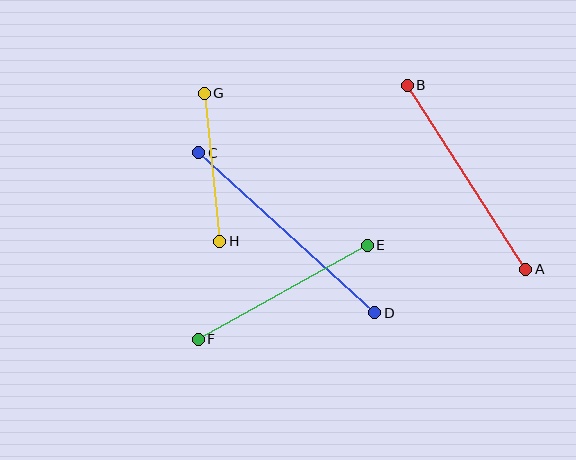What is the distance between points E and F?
The distance is approximately 193 pixels.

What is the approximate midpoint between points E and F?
The midpoint is at approximately (283, 292) pixels.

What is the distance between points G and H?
The distance is approximately 149 pixels.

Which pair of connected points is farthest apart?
Points C and D are farthest apart.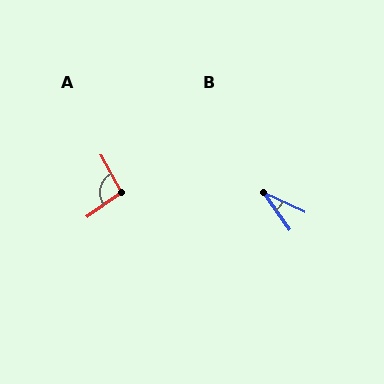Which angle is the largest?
A, at approximately 97 degrees.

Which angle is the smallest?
B, at approximately 30 degrees.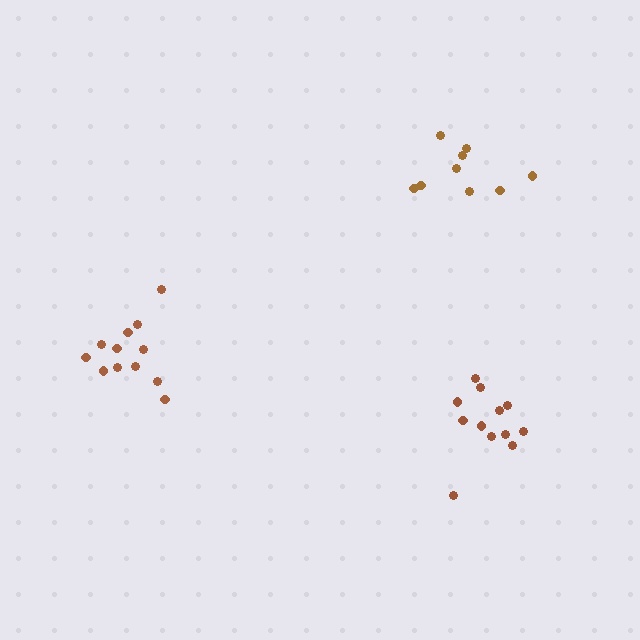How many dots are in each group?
Group 1: 12 dots, Group 2: 9 dots, Group 3: 12 dots (33 total).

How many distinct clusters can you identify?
There are 3 distinct clusters.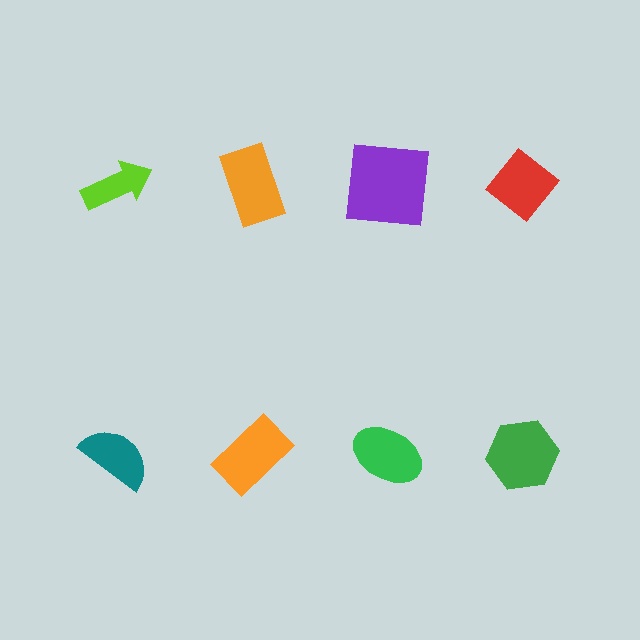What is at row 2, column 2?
An orange rectangle.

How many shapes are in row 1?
4 shapes.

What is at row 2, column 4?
A green hexagon.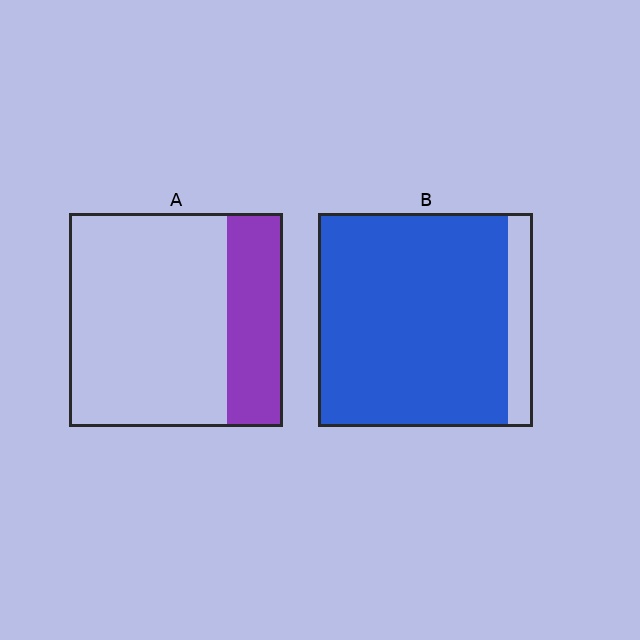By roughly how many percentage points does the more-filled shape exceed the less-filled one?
By roughly 60 percentage points (B over A).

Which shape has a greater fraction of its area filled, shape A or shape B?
Shape B.